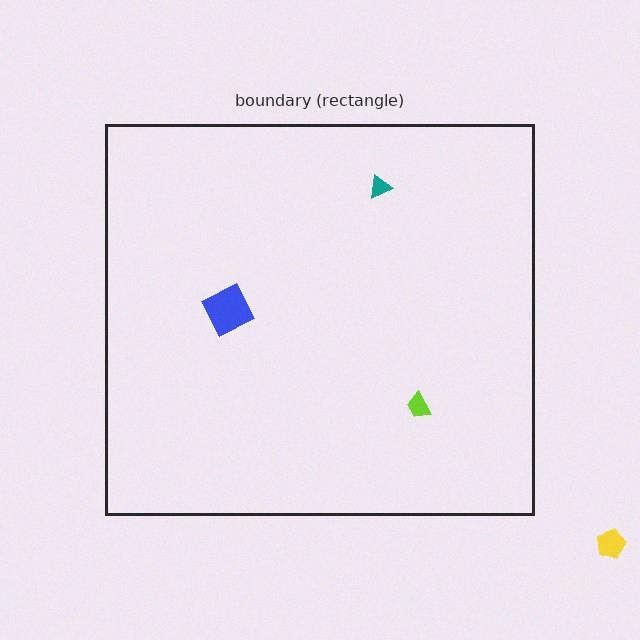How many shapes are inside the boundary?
3 inside, 1 outside.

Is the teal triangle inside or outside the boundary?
Inside.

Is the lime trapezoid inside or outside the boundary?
Inside.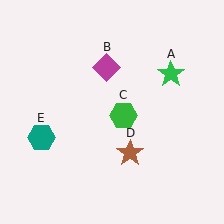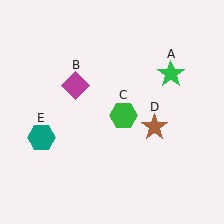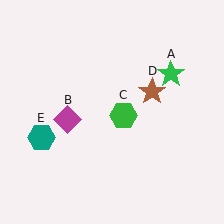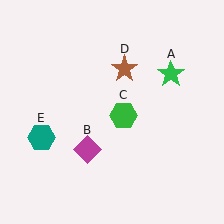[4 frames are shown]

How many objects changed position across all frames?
2 objects changed position: magenta diamond (object B), brown star (object D).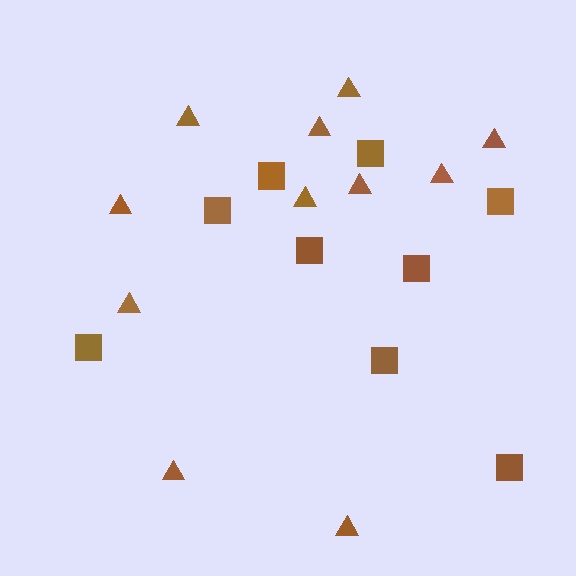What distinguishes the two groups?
There are 2 groups: one group of triangles (11) and one group of squares (9).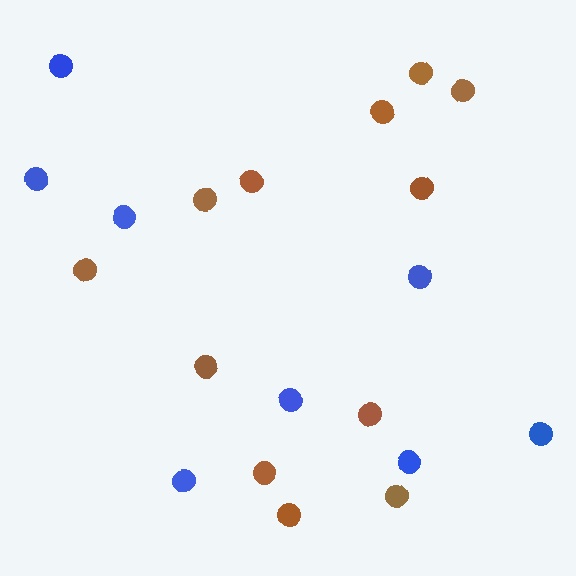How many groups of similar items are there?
There are 2 groups: one group of blue circles (8) and one group of brown circles (12).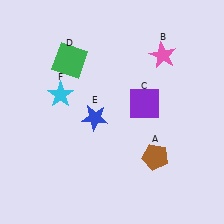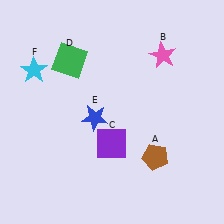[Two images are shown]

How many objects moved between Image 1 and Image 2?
2 objects moved between the two images.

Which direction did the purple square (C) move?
The purple square (C) moved down.